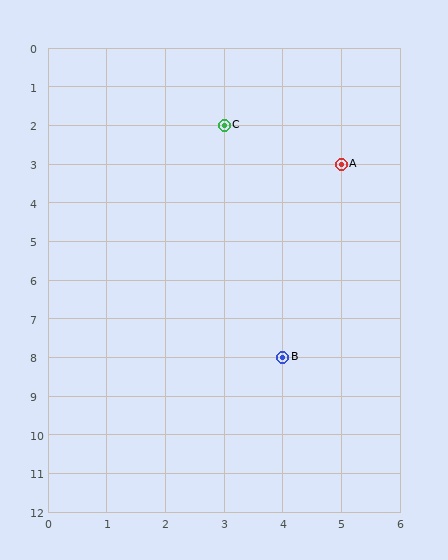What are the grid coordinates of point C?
Point C is at grid coordinates (3, 2).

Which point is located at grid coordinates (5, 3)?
Point A is at (5, 3).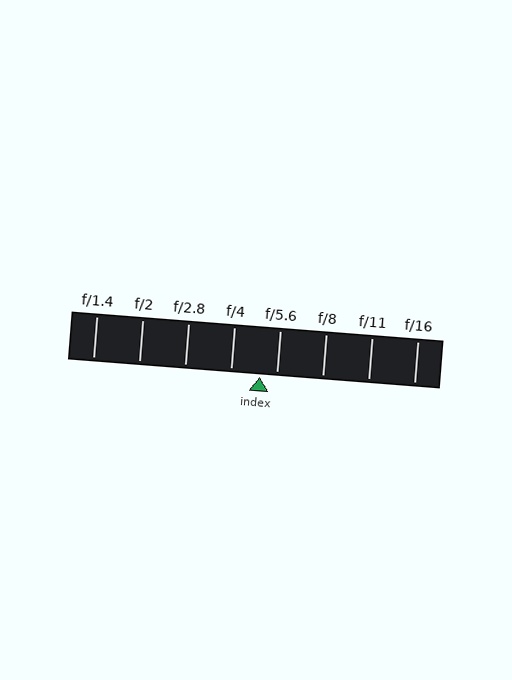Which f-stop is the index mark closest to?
The index mark is closest to f/5.6.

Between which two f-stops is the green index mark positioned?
The index mark is between f/4 and f/5.6.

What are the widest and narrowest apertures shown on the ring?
The widest aperture shown is f/1.4 and the narrowest is f/16.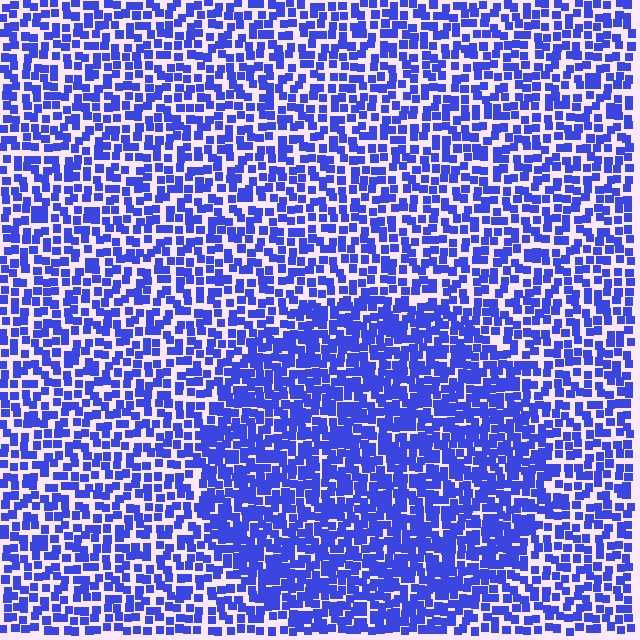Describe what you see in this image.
The image contains small blue elements arranged at two different densities. A circle-shaped region is visible where the elements are more densely packed than the surrounding area.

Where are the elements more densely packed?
The elements are more densely packed inside the circle boundary.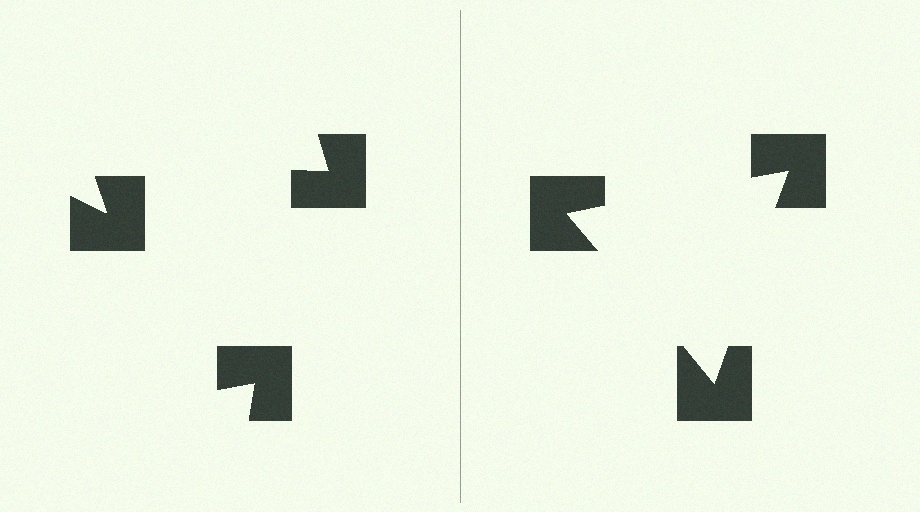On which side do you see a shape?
An illusory triangle appears on the right side. On the left side the wedge cuts are rotated, so no coherent shape forms.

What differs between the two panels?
The notched squares are positioned identically on both sides; only the wedge orientations differ. On the right they align to a triangle; on the left they are misaligned.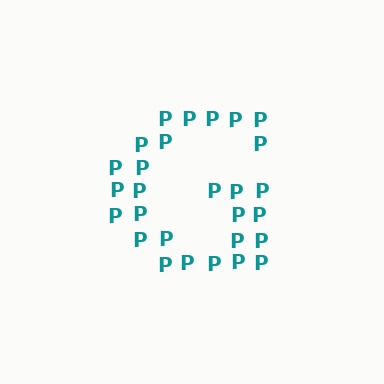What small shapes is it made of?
It is made of small letter P's.